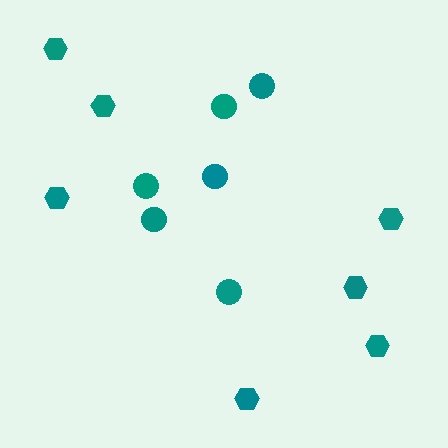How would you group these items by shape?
There are 2 groups: one group of hexagons (7) and one group of circles (6).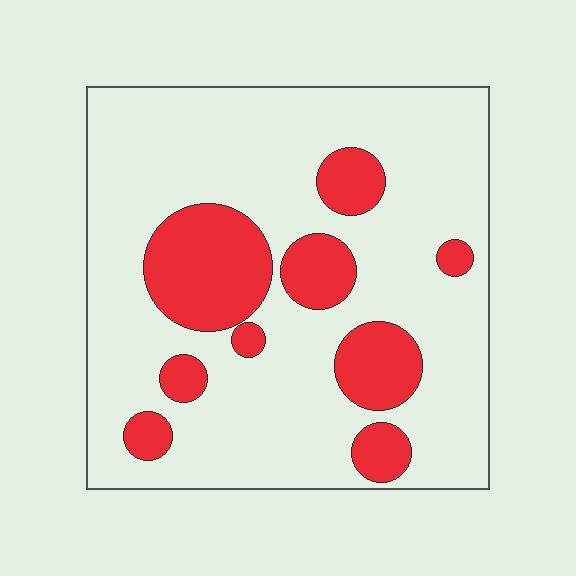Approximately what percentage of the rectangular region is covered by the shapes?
Approximately 20%.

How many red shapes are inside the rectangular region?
9.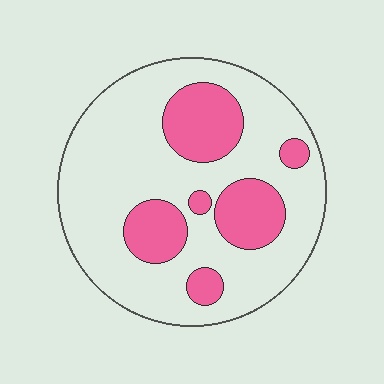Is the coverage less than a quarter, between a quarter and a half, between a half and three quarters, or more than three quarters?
Between a quarter and a half.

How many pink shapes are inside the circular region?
6.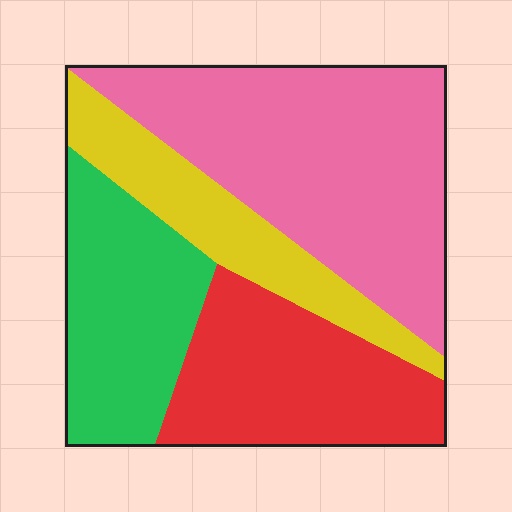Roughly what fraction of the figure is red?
Red covers roughly 25% of the figure.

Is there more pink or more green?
Pink.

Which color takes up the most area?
Pink, at roughly 40%.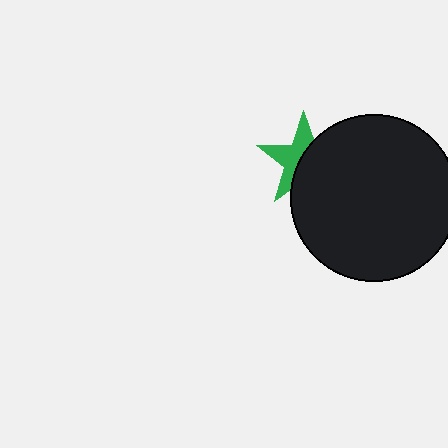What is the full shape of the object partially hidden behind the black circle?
The partially hidden object is a green star.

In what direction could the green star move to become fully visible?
The green star could move left. That would shift it out from behind the black circle entirely.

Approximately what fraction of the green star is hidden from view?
Roughly 51% of the green star is hidden behind the black circle.